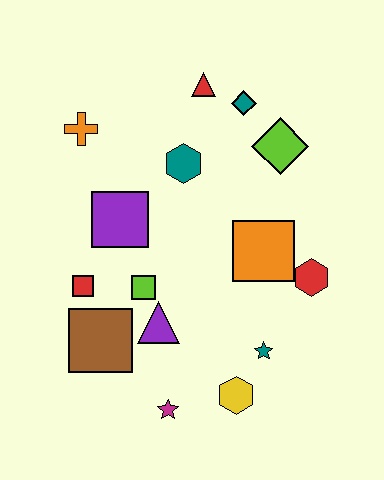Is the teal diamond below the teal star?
No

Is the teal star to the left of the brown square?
No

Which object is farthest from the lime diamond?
The magenta star is farthest from the lime diamond.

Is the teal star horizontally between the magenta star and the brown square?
No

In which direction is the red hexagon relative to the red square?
The red hexagon is to the right of the red square.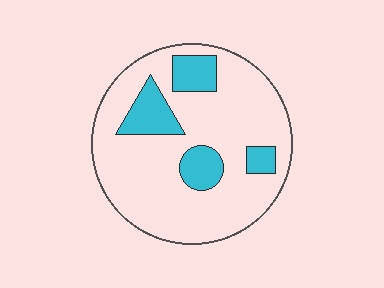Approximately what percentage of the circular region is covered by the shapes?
Approximately 20%.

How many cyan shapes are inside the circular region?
4.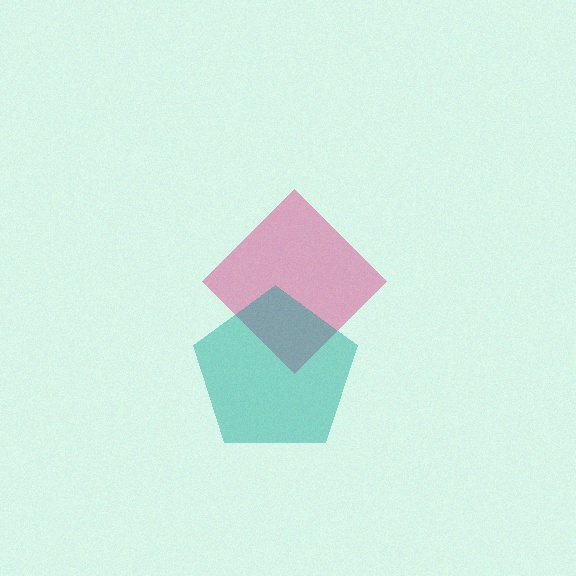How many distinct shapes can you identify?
There are 2 distinct shapes: a magenta diamond, a teal pentagon.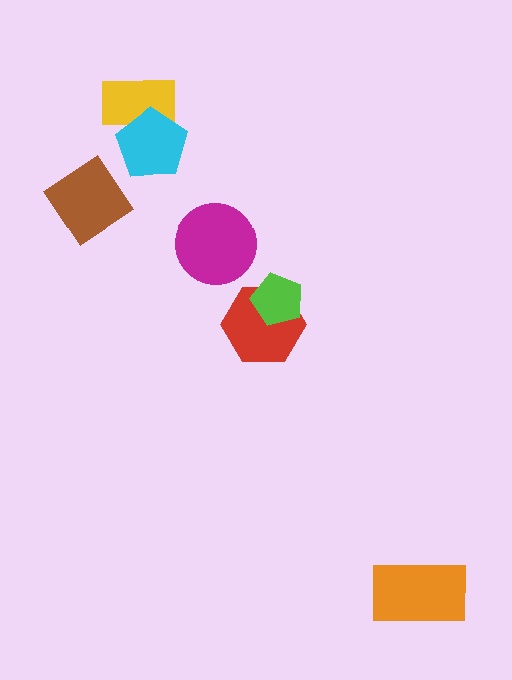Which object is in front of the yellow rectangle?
The cyan pentagon is in front of the yellow rectangle.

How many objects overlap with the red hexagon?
1 object overlaps with the red hexagon.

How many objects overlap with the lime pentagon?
1 object overlaps with the lime pentagon.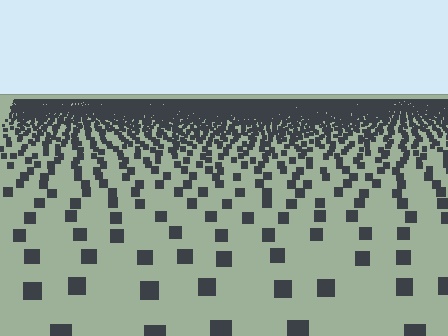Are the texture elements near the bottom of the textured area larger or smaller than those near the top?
Larger. Near the bottom, elements are closer to the viewer and appear at a bigger on-screen size.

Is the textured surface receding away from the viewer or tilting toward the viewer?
The surface is receding away from the viewer. Texture elements get smaller and denser toward the top.